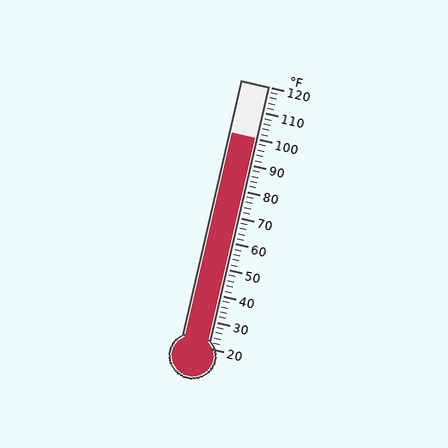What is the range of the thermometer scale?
The thermometer scale ranges from 20°F to 120°F.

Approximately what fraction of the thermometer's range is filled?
The thermometer is filled to approximately 80% of its range.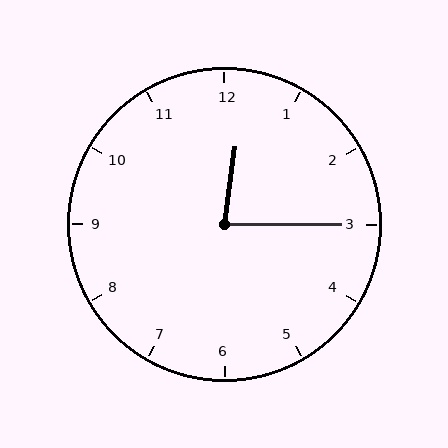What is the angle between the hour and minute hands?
Approximately 82 degrees.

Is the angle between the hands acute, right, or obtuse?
It is acute.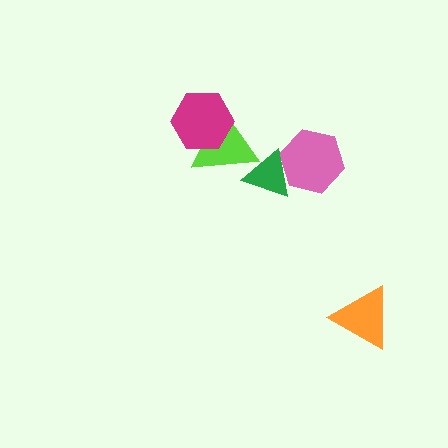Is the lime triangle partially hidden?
Yes, it is partially covered by another shape.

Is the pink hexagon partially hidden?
Yes, it is partially covered by another shape.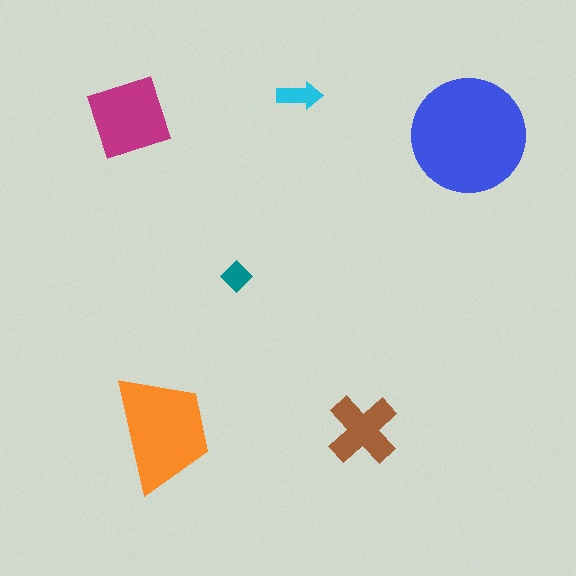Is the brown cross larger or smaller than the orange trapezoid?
Smaller.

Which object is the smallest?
The teal diamond.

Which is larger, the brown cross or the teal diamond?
The brown cross.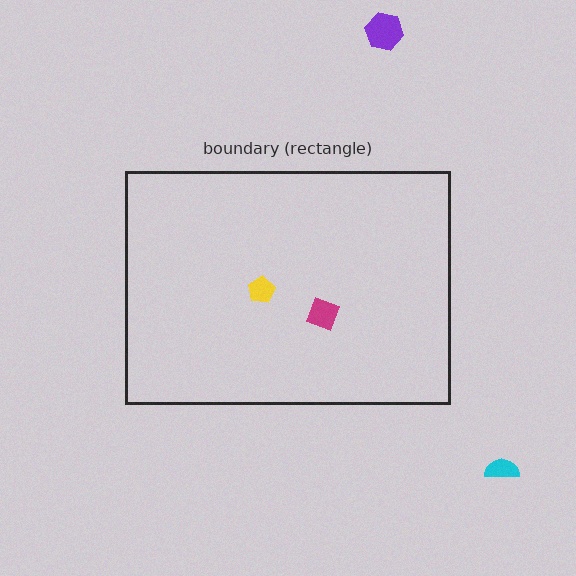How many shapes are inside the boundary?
2 inside, 2 outside.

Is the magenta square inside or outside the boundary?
Inside.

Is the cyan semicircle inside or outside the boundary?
Outside.